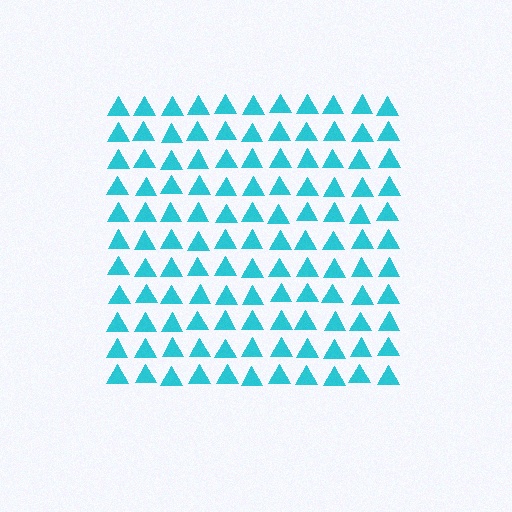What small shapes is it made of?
It is made of small triangles.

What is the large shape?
The large shape is a square.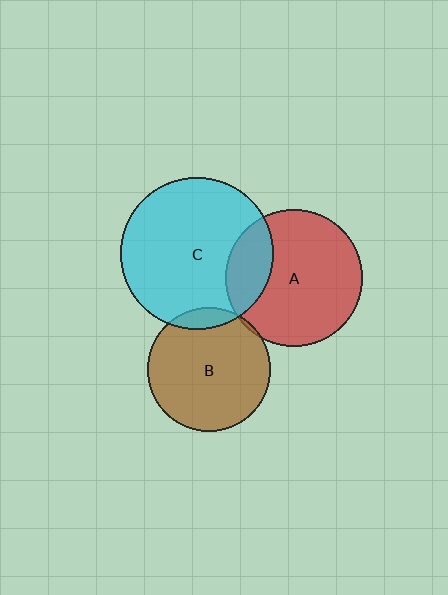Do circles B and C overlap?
Yes.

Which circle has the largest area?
Circle C (cyan).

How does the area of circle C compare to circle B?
Approximately 1.5 times.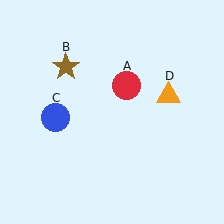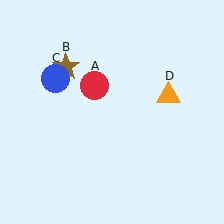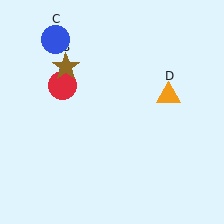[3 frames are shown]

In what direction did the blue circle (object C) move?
The blue circle (object C) moved up.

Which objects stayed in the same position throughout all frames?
Brown star (object B) and orange triangle (object D) remained stationary.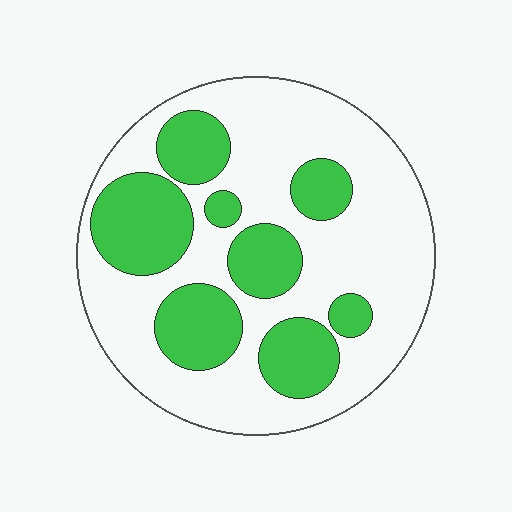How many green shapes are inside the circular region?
8.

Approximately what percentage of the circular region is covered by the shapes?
Approximately 35%.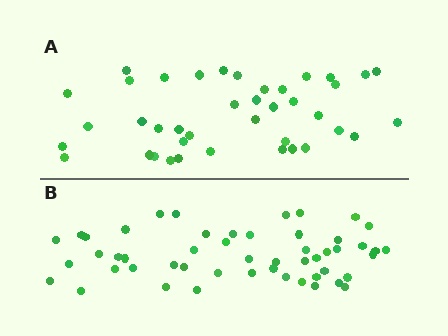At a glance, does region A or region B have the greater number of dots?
Region B (the bottom region) has more dots.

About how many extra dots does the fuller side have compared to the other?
Region B has roughly 12 or so more dots than region A.